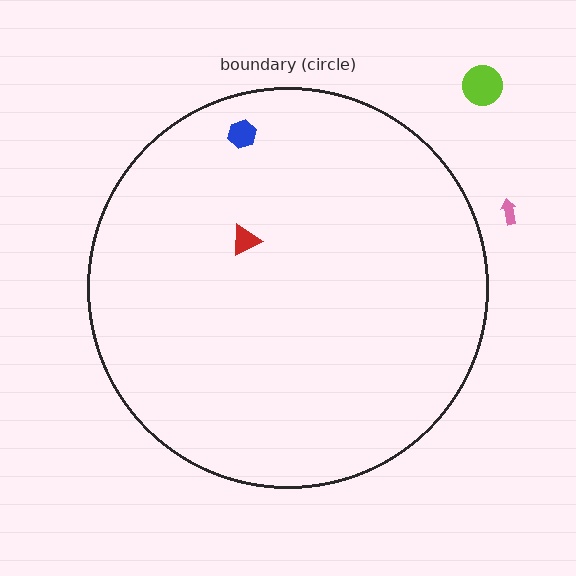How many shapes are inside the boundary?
2 inside, 2 outside.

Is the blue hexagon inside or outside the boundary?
Inside.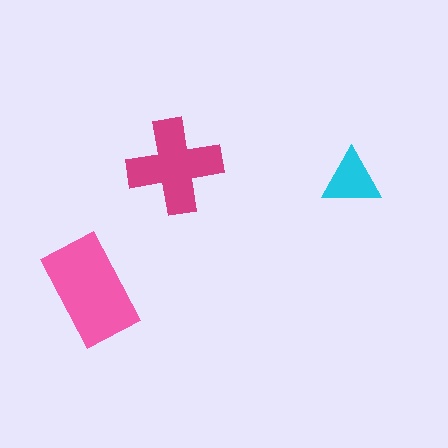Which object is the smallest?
The cyan triangle.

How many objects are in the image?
There are 3 objects in the image.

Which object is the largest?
The pink rectangle.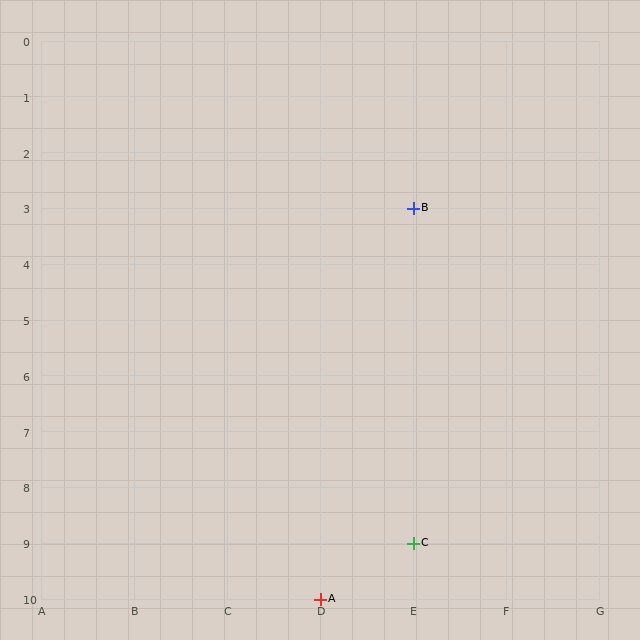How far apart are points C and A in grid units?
Points C and A are 1 column and 1 row apart (about 1.4 grid units diagonally).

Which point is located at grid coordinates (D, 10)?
Point A is at (D, 10).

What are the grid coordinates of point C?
Point C is at grid coordinates (E, 9).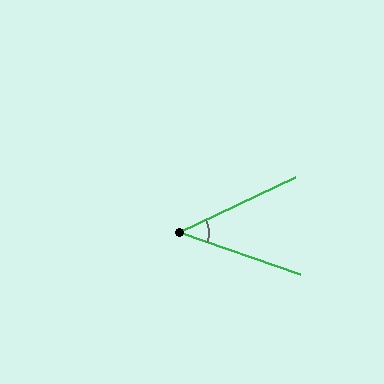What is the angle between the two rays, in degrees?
Approximately 44 degrees.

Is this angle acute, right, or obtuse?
It is acute.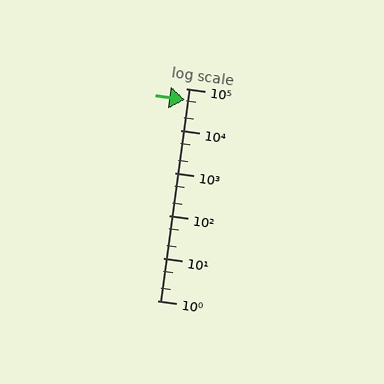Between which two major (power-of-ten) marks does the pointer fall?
The pointer is between 10000 and 100000.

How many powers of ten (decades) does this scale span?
The scale spans 5 decades, from 1 to 100000.